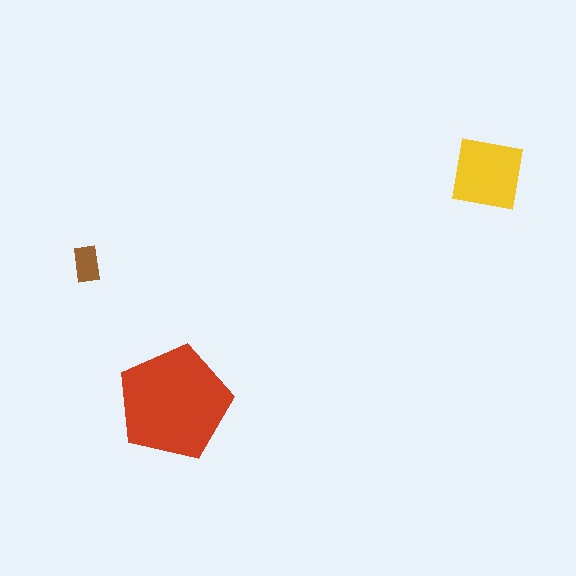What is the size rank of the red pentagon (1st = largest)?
1st.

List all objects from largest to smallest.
The red pentagon, the yellow square, the brown rectangle.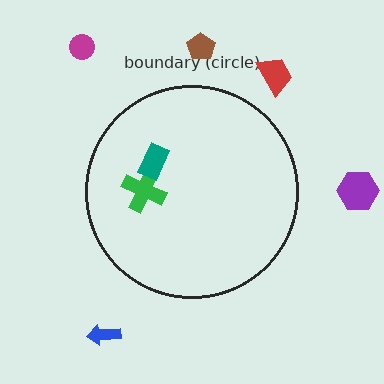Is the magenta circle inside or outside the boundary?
Outside.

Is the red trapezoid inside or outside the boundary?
Outside.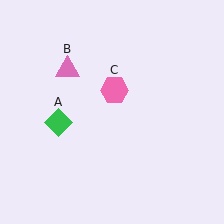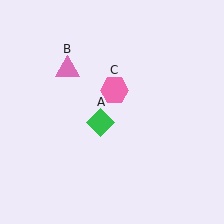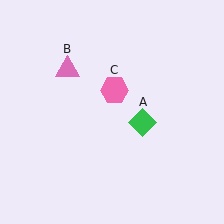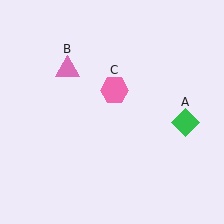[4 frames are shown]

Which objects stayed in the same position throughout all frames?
Pink triangle (object B) and pink hexagon (object C) remained stationary.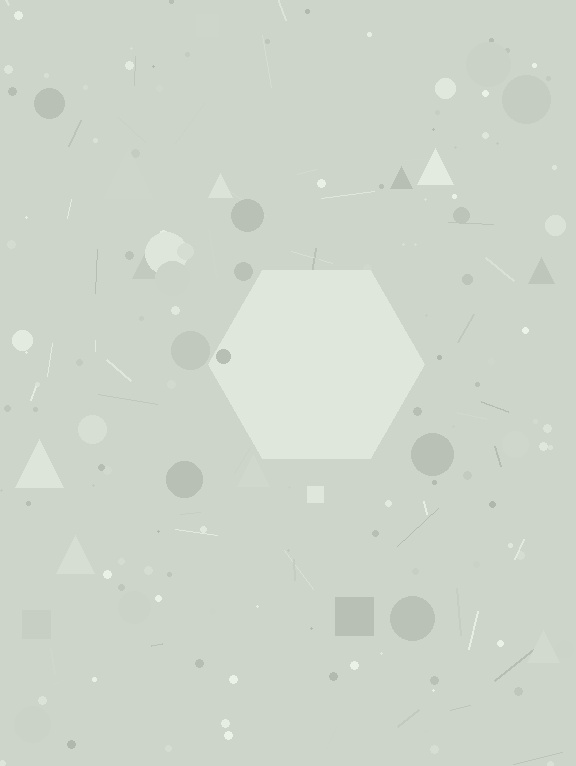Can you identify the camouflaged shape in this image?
The camouflaged shape is a hexagon.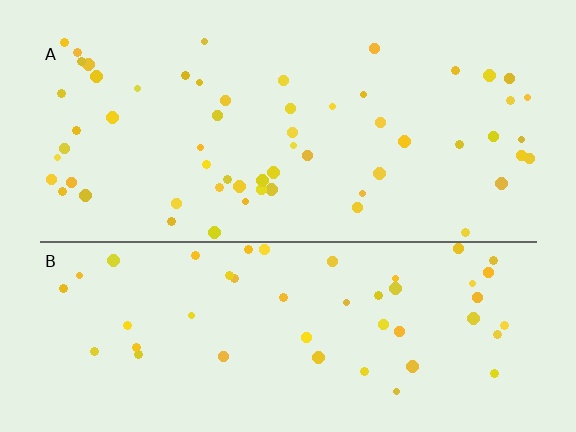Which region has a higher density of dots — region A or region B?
A (the top).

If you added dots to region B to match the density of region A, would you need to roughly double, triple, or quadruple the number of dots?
Approximately double.